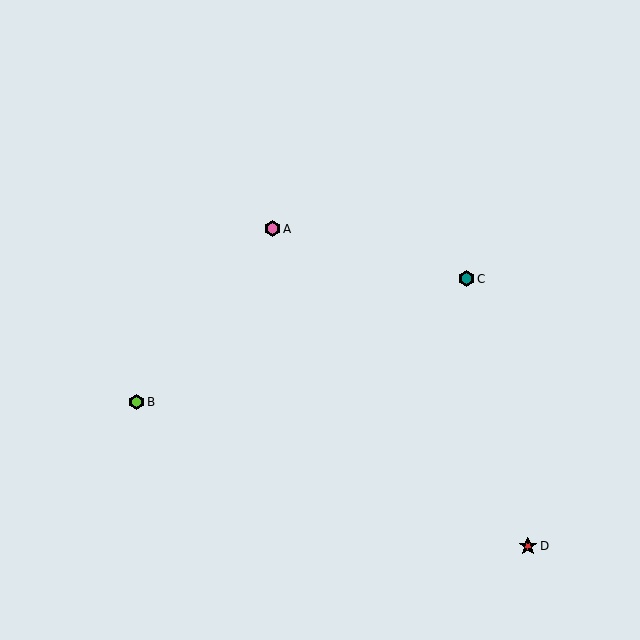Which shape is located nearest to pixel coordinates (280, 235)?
The pink hexagon (labeled A) at (272, 229) is nearest to that location.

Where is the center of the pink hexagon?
The center of the pink hexagon is at (272, 229).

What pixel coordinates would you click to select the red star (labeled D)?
Click at (528, 546) to select the red star D.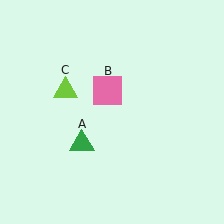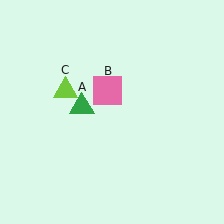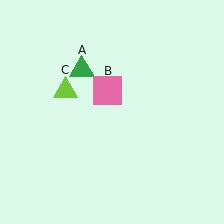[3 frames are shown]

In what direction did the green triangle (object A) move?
The green triangle (object A) moved up.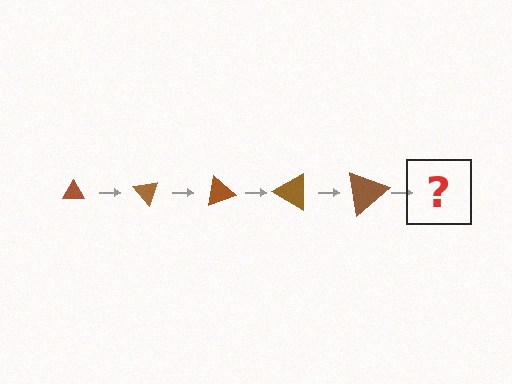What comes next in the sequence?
The next element should be a triangle, larger than the previous one and rotated 250 degrees from the start.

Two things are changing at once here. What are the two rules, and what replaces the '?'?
The two rules are that the triangle grows larger each step and it rotates 50 degrees each step. The '?' should be a triangle, larger than the previous one and rotated 250 degrees from the start.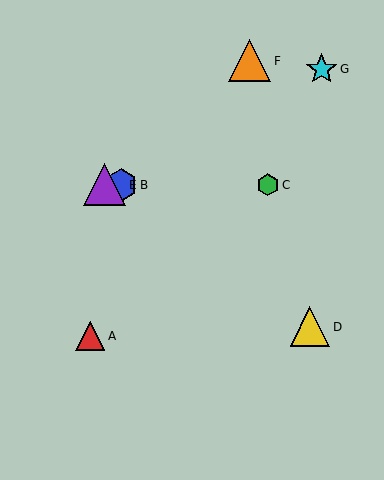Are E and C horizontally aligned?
Yes, both are at y≈185.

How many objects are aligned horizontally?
3 objects (B, C, E) are aligned horizontally.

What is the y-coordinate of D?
Object D is at y≈327.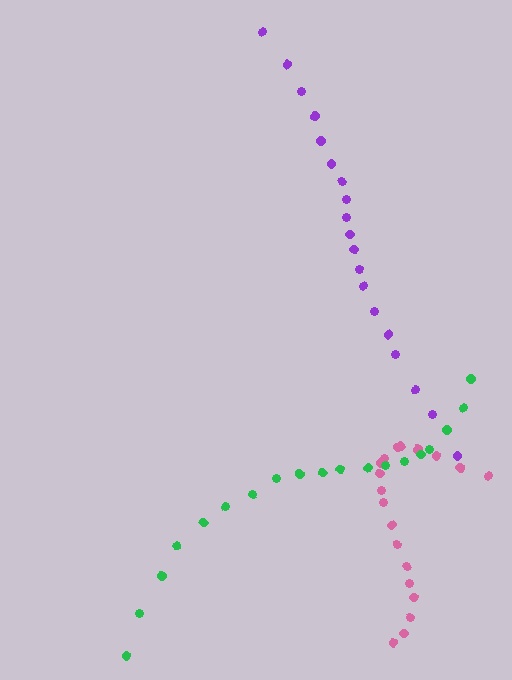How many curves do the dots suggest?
There are 3 distinct paths.